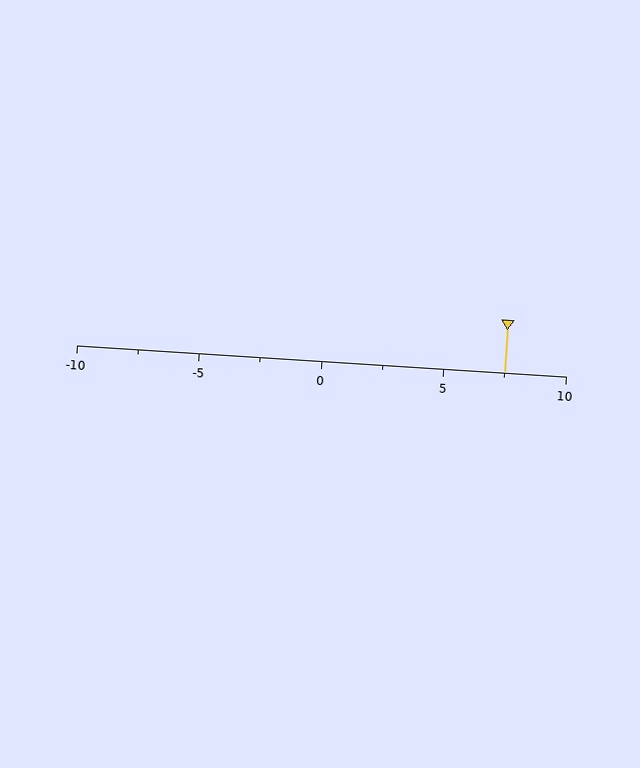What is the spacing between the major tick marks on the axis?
The major ticks are spaced 5 apart.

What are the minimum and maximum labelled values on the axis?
The axis runs from -10 to 10.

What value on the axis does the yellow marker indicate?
The marker indicates approximately 7.5.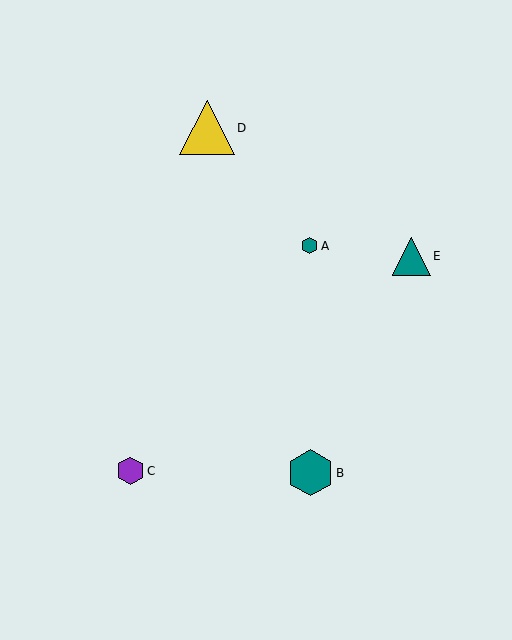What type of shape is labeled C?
Shape C is a purple hexagon.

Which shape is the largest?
The yellow triangle (labeled D) is the largest.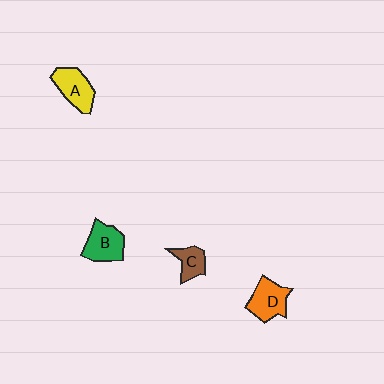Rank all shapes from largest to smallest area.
From largest to smallest: B (green), D (orange), A (yellow), C (brown).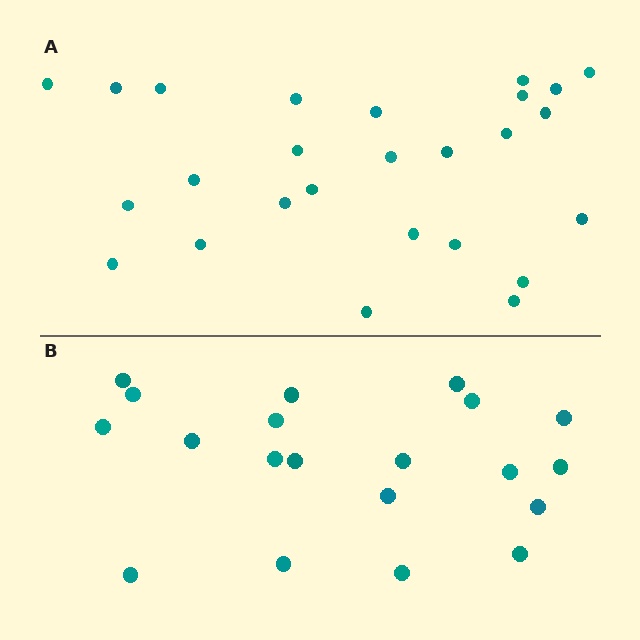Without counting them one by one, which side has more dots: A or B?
Region A (the top region) has more dots.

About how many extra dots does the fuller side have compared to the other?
Region A has about 6 more dots than region B.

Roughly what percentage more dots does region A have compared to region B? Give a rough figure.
About 30% more.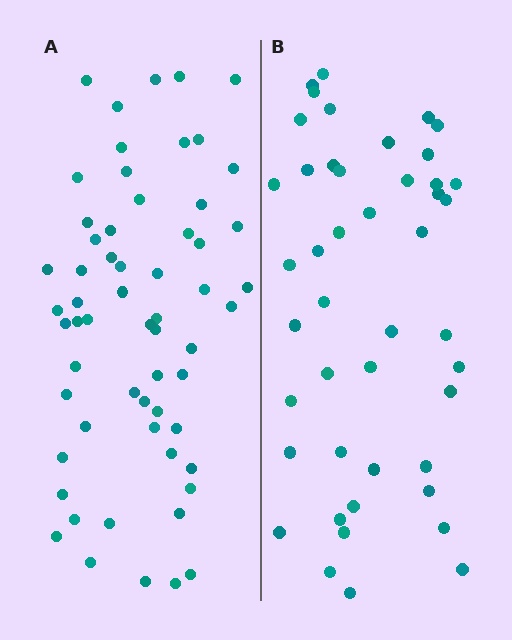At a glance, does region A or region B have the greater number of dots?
Region A (the left region) has more dots.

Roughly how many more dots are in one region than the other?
Region A has approximately 15 more dots than region B.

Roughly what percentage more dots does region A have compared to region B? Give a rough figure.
About 35% more.